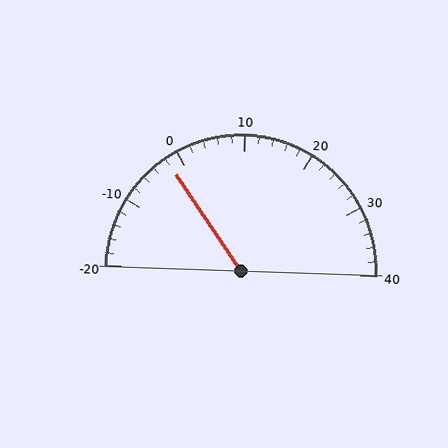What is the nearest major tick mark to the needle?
The nearest major tick mark is 0.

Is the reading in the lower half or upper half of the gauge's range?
The reading is in the lower half of the range (-20 to 40).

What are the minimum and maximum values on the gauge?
The gauge ranges from -20 to 40.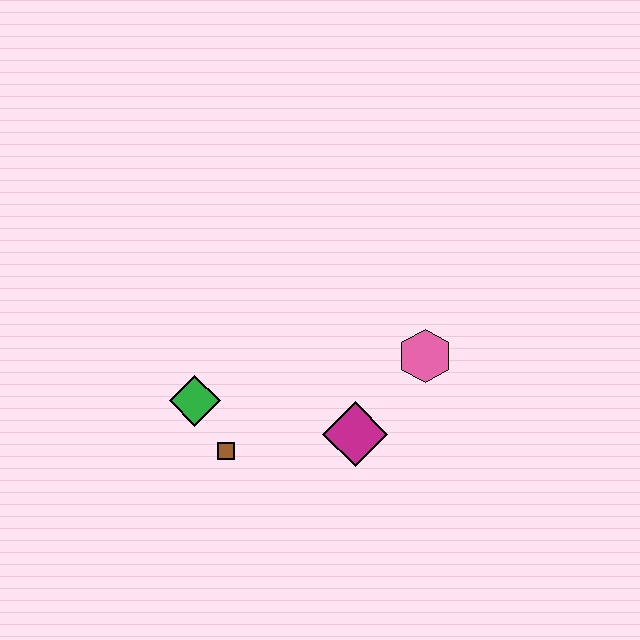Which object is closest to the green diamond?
The brown square is closest to the green diamond.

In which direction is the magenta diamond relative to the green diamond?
The magenta diamond is to the right of the green diamond.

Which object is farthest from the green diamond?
The pink hexagon is farthest from the green diamond.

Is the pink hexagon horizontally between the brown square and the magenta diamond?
No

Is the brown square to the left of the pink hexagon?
Yes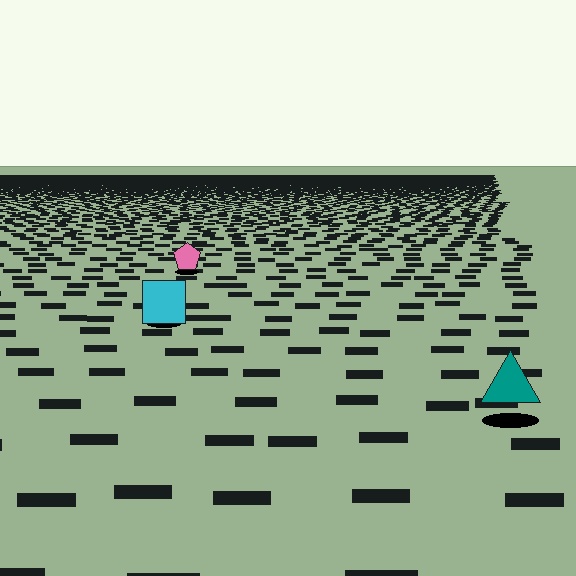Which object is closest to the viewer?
The teal triangle is closest. The texture marks near it are larger and more spread out.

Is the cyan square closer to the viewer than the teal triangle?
No. The teal triangle is closer — you can tell from the texture gradient: the ground texture is coarser near it.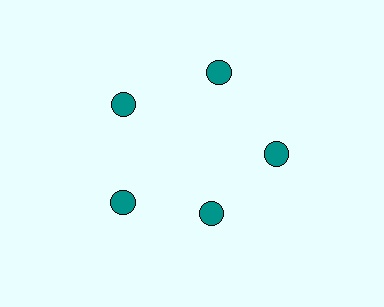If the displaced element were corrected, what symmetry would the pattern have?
It would have 5-fold rotational symmetry — the pattern would map onto itself every 72 degrees.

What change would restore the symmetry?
The symmetry would be restored by moving it outward, back onto the ring so that all 5 circles sit at equal angles and equal distance from the center.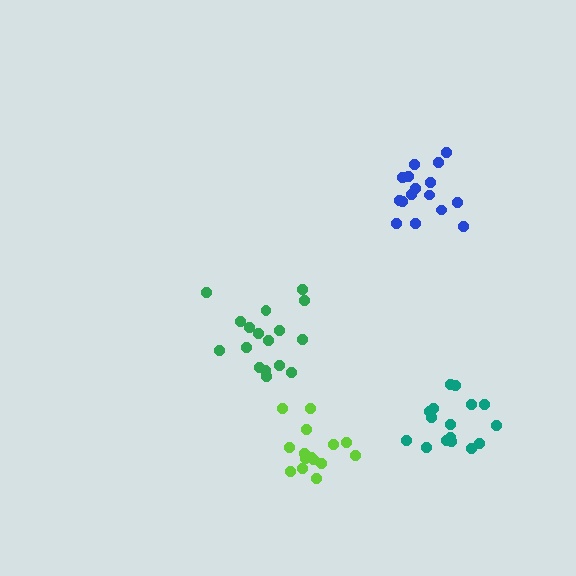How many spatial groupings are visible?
There are 4 spatial groupings.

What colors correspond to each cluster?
The clusters are colored: blue, teal, lime, green.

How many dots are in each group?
Group 1: 16 dots, Group 2: 16 dots, Group 3: 15 dots, Group 4: 17 dots (64 total).